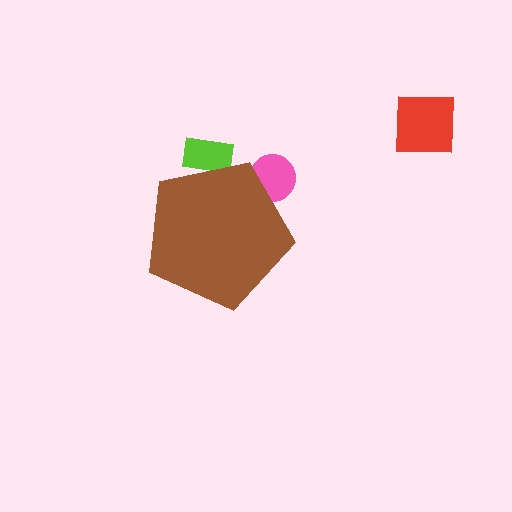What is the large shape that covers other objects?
A brown pentagon.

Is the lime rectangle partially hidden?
Yes, the lime rectangle is partially hidden behind the brown pentagon.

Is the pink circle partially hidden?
Yes, the pink circle is partially hidden behind the brown pentagon.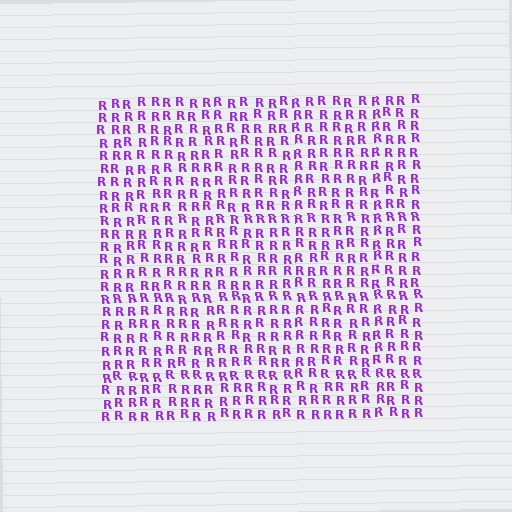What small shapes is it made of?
It is made of small letter R's.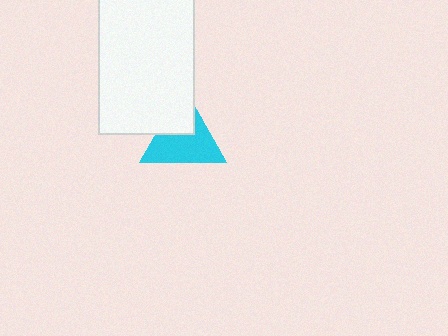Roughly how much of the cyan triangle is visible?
Most of it is visible (roughly 66%).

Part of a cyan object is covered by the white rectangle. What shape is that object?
It is a triangle.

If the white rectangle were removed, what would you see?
You would see the complete cyan triangle.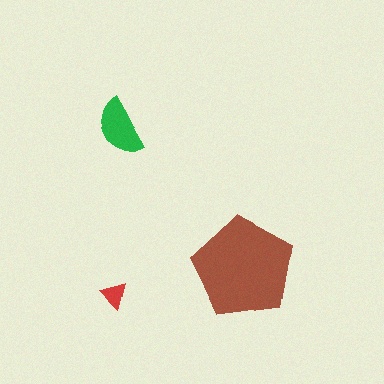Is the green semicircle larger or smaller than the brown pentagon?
Smaller.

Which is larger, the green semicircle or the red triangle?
The green semicircle.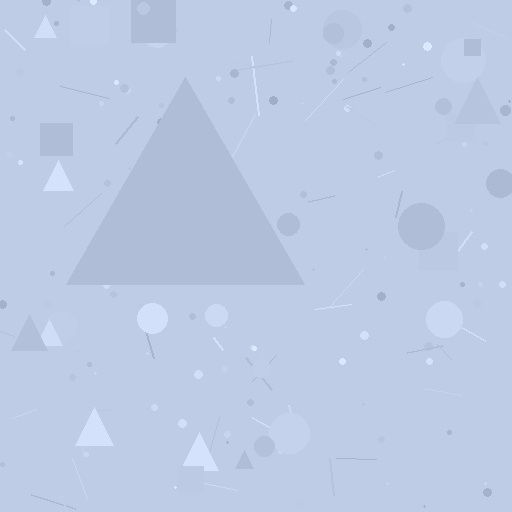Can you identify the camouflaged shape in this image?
The camouflaged shape is a triangle.